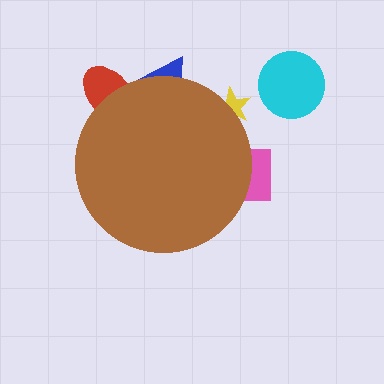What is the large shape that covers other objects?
A brown circle.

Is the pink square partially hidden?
Yes, the pink square is partially hidden behind the brown circle.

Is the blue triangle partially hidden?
Yes, the blue triangle is partially hidden behind the brown circle.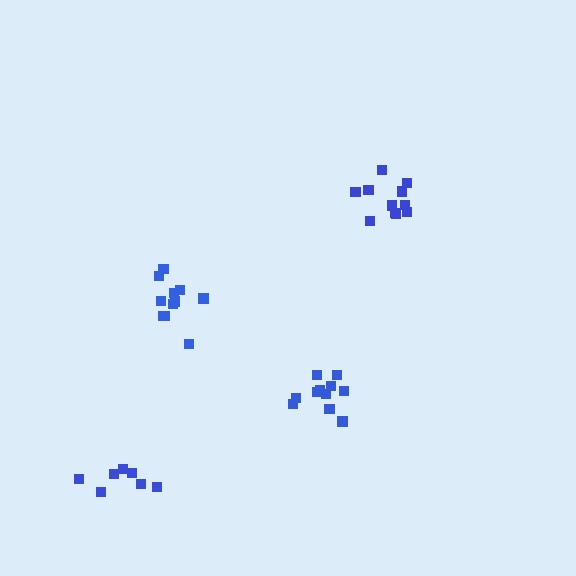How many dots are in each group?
Group 1: 7 dots, Group 2: 11 dots, Group 3: 11 dots, Group 4: 11 dots (40 total).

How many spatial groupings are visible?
There are 4 spatial groupings.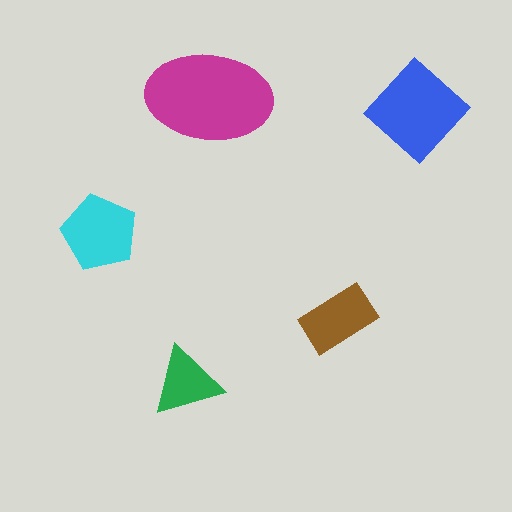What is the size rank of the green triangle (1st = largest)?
5th.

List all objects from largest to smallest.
The magenta ellipse, the blue diamond, the cyan pentagon, the brown rectangle, the green triangle.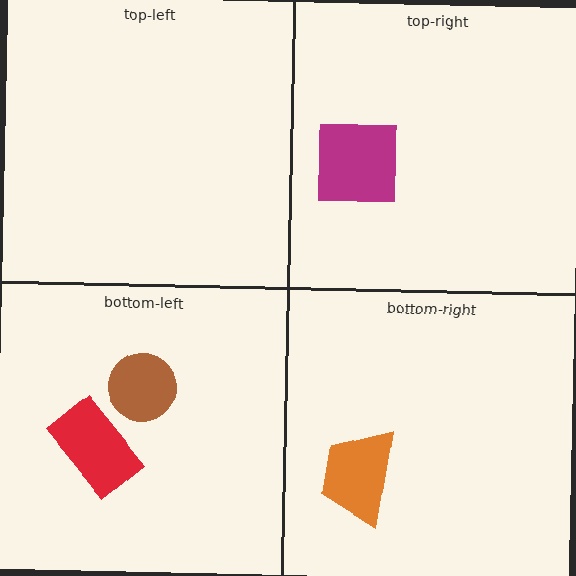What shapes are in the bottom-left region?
The red rectangle, the brown circle.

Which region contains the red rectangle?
The bottom-left region.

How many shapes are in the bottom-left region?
2.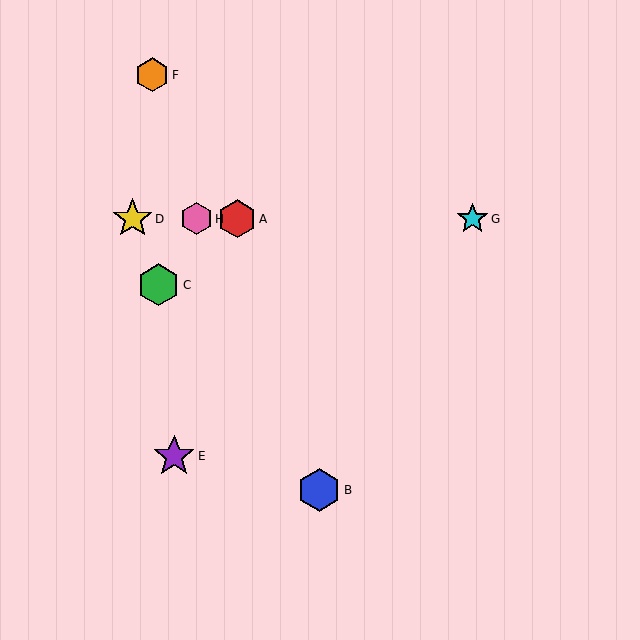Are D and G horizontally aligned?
Yes, both are at y≈219.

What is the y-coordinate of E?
Object E is at y≈456.